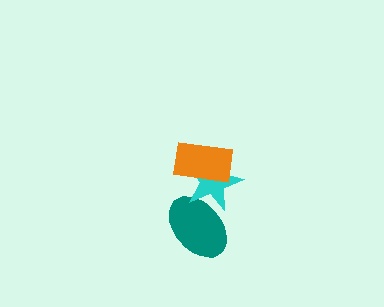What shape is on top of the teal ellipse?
The cyan star is on top of the teal ellipse.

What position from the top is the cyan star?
The cyan star is 2nd from the top.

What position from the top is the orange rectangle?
The orange rectangle is 1st from the top.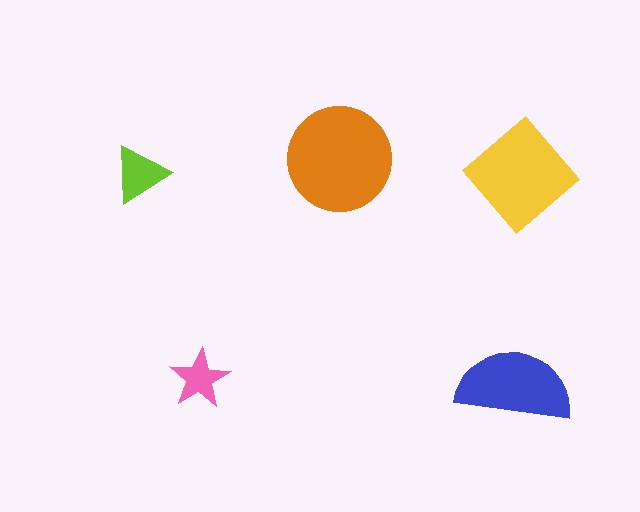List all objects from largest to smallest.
The orange circle, the yellow diamond, the blue semicircle, the lime triangle, the pink star.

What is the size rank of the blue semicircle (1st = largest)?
3rd.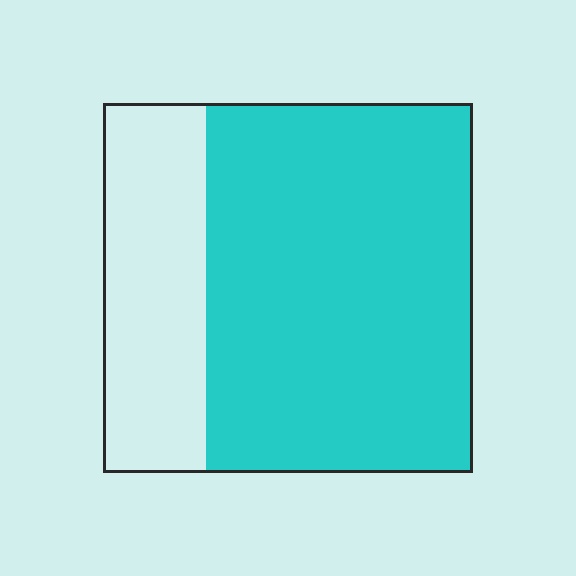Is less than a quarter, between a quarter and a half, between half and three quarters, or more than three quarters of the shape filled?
Between half and three quarters.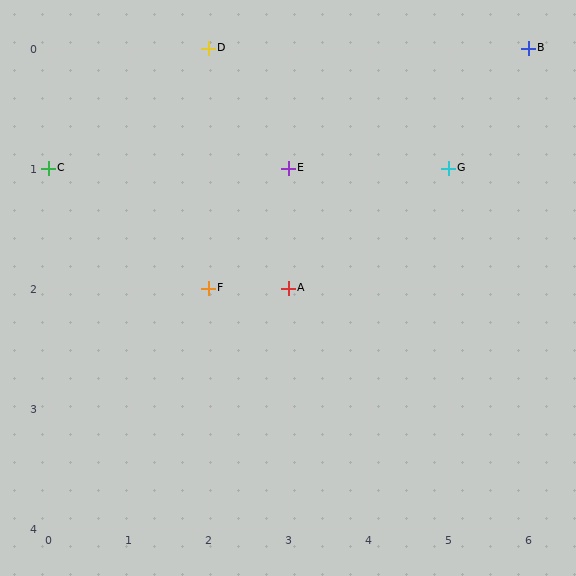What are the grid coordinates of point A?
Point A is at grid coordinates (3, 2).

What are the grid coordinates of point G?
Point G is at grid coordinates (5, 1).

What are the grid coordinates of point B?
Point B is at grid coordinates (6, 0).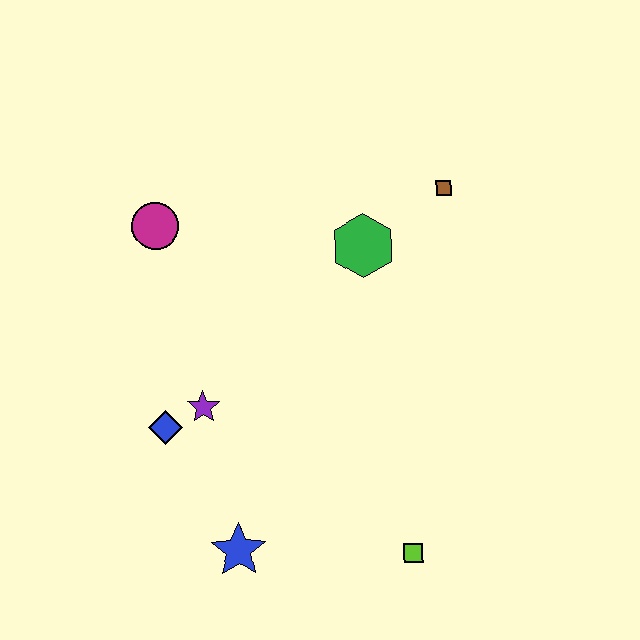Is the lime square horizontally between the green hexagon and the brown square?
Yes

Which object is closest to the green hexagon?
The brown square is closest to the green hexagon.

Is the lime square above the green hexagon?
No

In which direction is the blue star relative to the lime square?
The blue star is to the left of the lime square.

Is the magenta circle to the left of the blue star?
Yes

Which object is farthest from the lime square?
The magenta circle is farthest from the lime square.